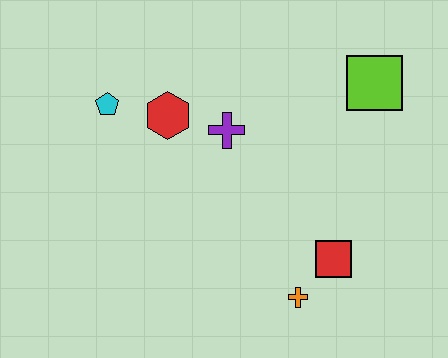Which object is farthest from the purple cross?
The orange cross is farthest from the purple cross.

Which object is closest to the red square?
The orange cross is closest to the red square.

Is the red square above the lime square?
No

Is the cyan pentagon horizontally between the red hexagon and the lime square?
No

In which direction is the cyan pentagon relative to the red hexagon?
The cyan pentagon is to the left of the red hexagon.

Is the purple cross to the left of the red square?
Yes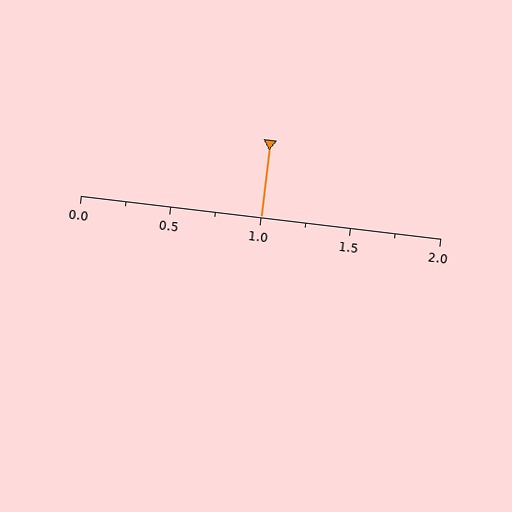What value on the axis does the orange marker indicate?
The marker indicates approximately 1.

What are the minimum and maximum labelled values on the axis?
The axis runs from 0.0 to 2.0.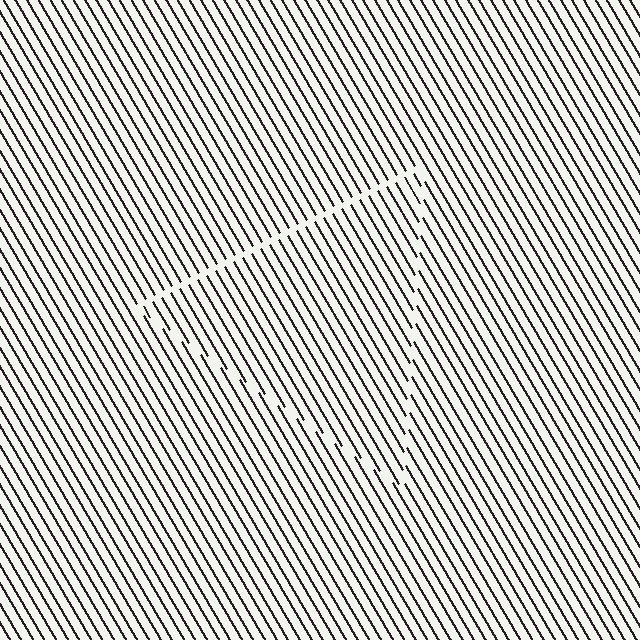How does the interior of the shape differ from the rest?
The interior of the shape contains the same grating, shifted by half a period — the contour is defined by the phase discontinuity where line-ends from the inner and outer gratings abut.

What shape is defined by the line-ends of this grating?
An illusory triangle. The interior of the shape contains the same grating, shifted by half a period — the contour is defined by the phase discontinuity where line-ends from the inner and outer gratings abut.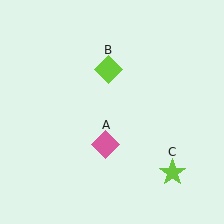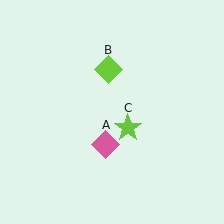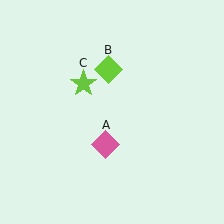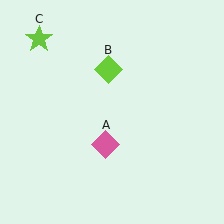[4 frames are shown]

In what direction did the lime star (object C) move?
The lime star (object C) moved up and to the left.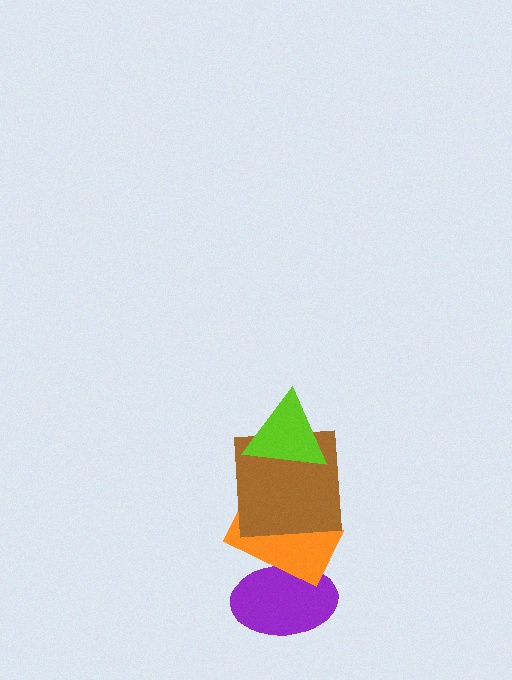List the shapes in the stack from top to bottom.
From top to bottom: the lime triangle, the brown square, the orange rectangle, the purple ellipse.